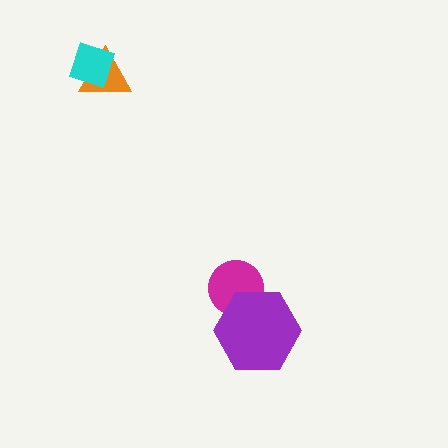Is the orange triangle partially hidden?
Yes, it is partially covered by another shape.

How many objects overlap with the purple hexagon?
1 object overlaps with the purple hexagon.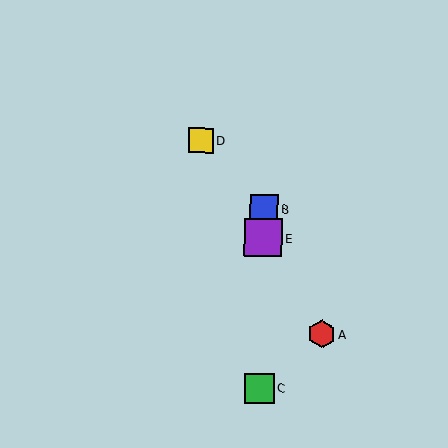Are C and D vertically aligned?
No, C is at x≈259 and D is at x≈201.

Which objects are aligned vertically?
Objects B, C, E are aligned vertically.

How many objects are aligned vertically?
3 objects (B, C, E) are aligned vertically.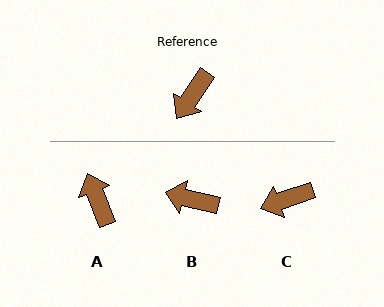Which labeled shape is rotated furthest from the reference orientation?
A, about 124 degrees away.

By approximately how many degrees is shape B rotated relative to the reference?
Approximately 70 degrees clockwise.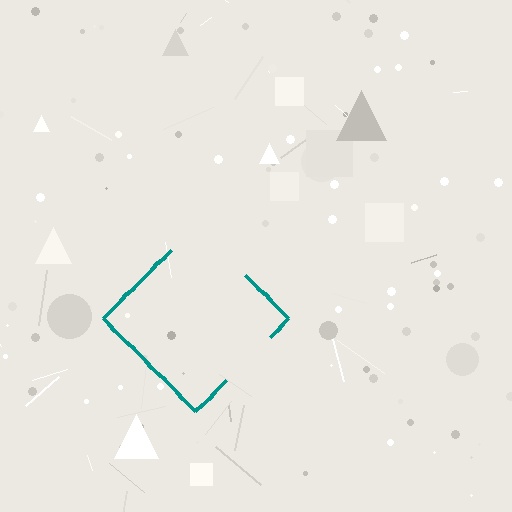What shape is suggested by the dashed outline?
The dashed outline suggests a diamond.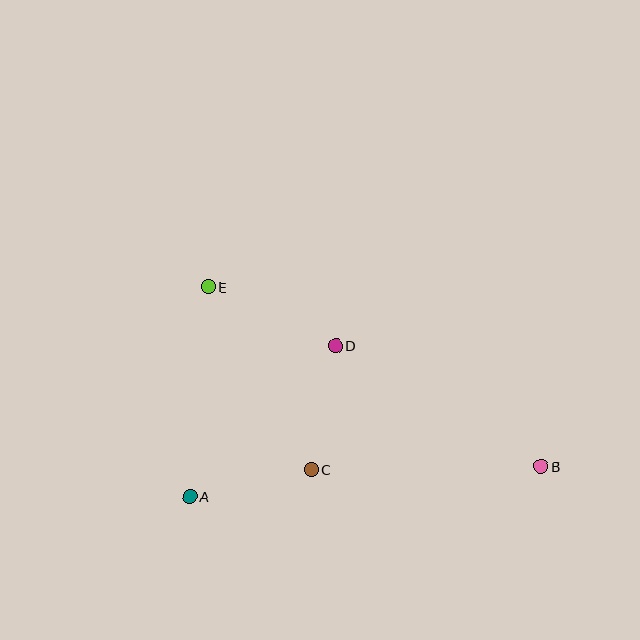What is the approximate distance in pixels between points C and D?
The distance between C and D is approximately 126 pixels.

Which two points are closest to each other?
Points A and C are closest to each other.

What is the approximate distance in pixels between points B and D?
The distance between B and D is approximately 238 pixels.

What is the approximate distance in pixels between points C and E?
The distance between C and E is approximately 210 pixels.